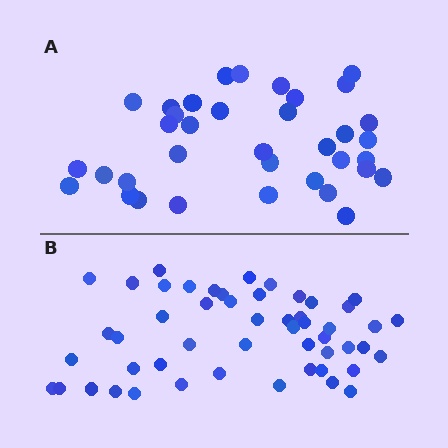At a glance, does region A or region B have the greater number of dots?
Region B (the bottom region) has more dots.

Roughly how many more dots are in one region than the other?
Region B has approximately 15 more dots than region A.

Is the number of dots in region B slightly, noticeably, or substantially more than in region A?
Region B has noticeably more, but not dramatically so. The ratio is roughly 1.4 to 1.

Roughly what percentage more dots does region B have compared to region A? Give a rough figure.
About 40% more.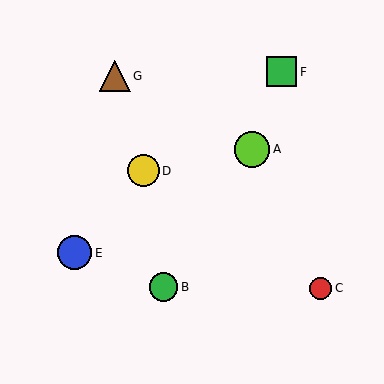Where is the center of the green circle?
The center of the green circle is at (163, 287).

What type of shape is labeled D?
Shape D is a yellow circle.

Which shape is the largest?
The lime circle (labeled A) is the largest.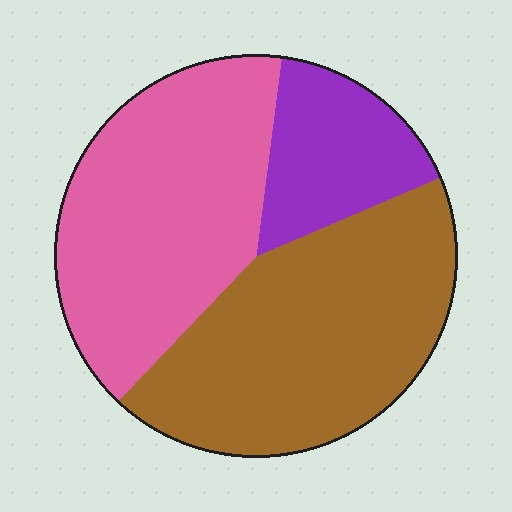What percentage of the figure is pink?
Pink takes up about two fifths (2/5) of the figure.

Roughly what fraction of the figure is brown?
Brown takes up about two fifths (2/5) of the figure.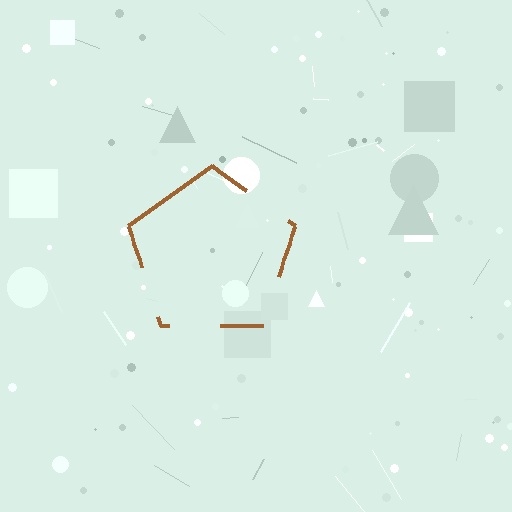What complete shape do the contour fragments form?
The contour fragments form a pentagon.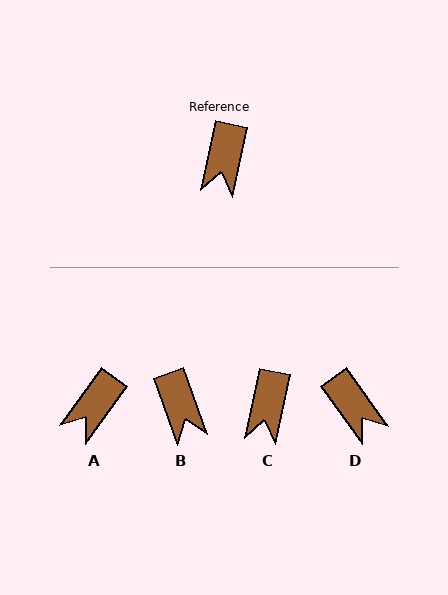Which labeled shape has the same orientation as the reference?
C.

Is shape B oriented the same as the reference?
No, it is off by about 31 degrees.